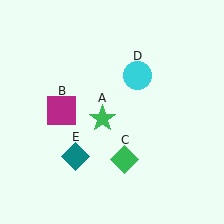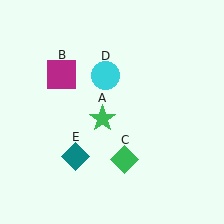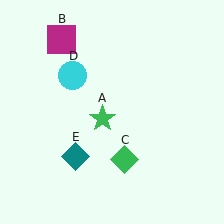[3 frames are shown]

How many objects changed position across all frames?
2 objects changed position: magenta square (object B), cyan circle (object D).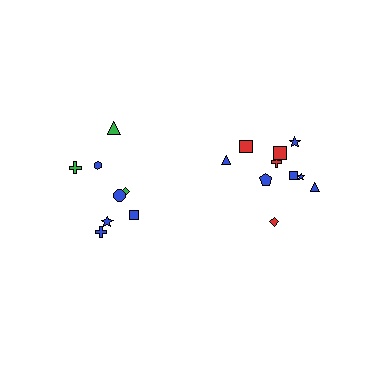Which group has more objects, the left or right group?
The right group.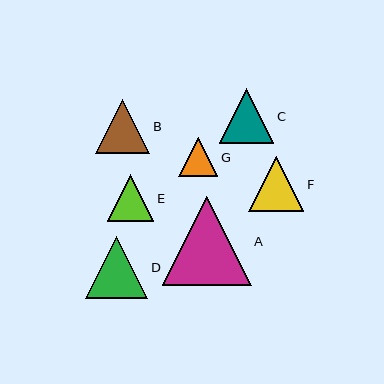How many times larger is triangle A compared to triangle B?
Triangle A is approximately 1.6 times the size of triangle B.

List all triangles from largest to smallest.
From largest to smallest: A, D, F, C, B, E, G.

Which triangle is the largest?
Triangle A is the largest with a size of approximately 89 pixels.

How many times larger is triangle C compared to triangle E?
Triangle C is approximately 1.2 times the size of triangle E.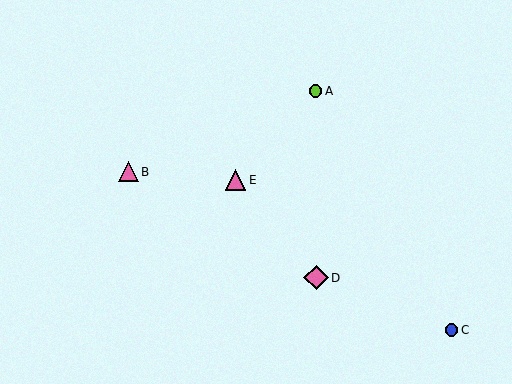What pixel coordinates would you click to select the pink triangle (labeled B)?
Click at (128, 172) to select the pink triangle B.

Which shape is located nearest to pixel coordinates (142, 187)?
The pink triangle (labeled B) at (128, 172) is nearest to that location.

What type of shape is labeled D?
Shape D is a pink diamond.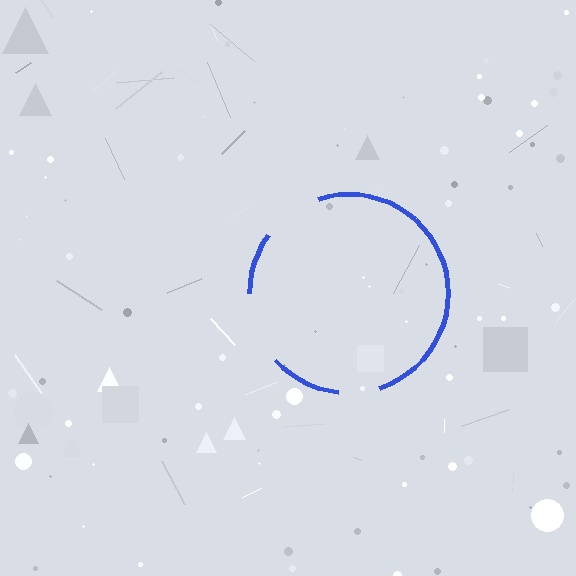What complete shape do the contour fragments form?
The contour fragments form a circle.